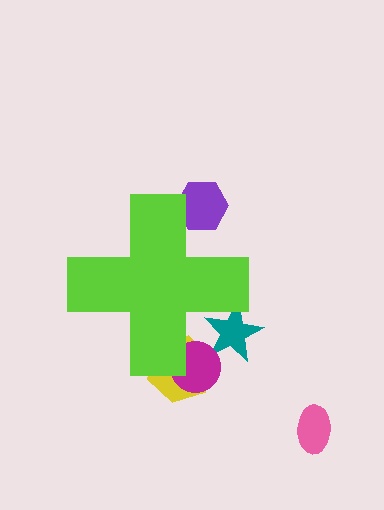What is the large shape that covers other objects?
A lime cross.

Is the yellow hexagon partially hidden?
Yes, the yellow hexagon is partially hidden behind the lime cross.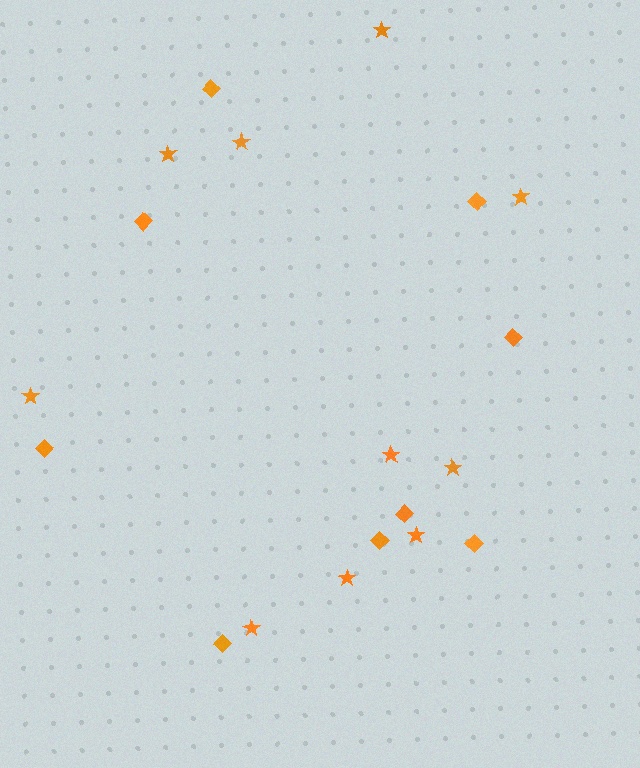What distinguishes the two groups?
There are 2 groups: one group of stars (10) and one group of diamonds (9).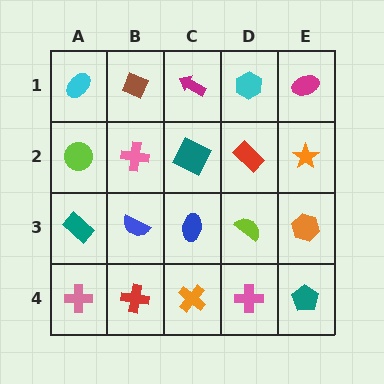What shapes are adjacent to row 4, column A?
A teal rectangle (row 3, column A), a red cross (row 4, column B).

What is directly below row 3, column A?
A pink cross.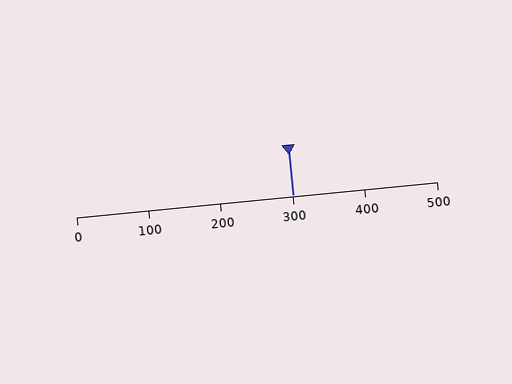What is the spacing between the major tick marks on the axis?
The major ticks are spaced 100 apart.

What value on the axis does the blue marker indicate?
The marker indicates approximately 300.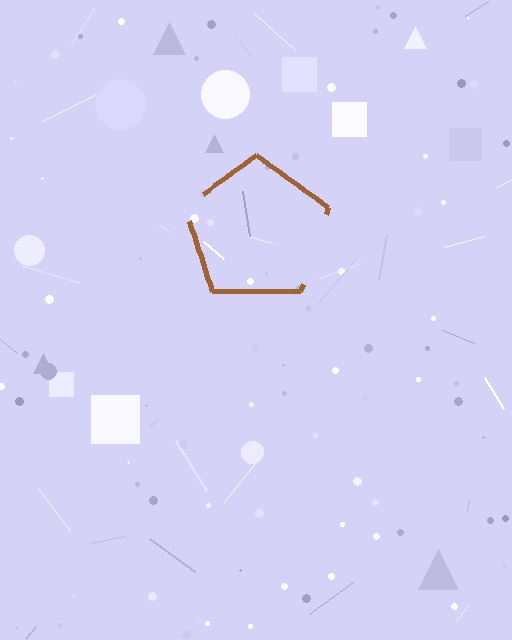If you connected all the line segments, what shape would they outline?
They would outline a pentagon.